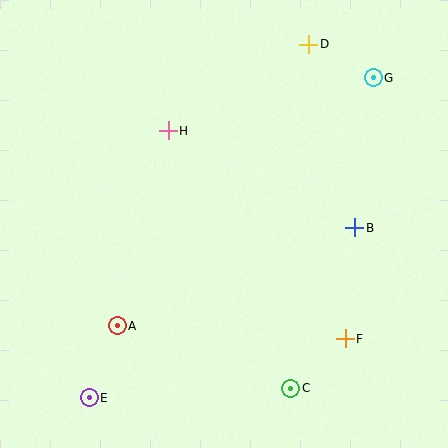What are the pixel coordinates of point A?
Point A is at (117, 326).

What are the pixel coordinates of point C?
Point C is at (291, 388).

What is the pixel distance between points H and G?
The distance between H and G is 212 pixels.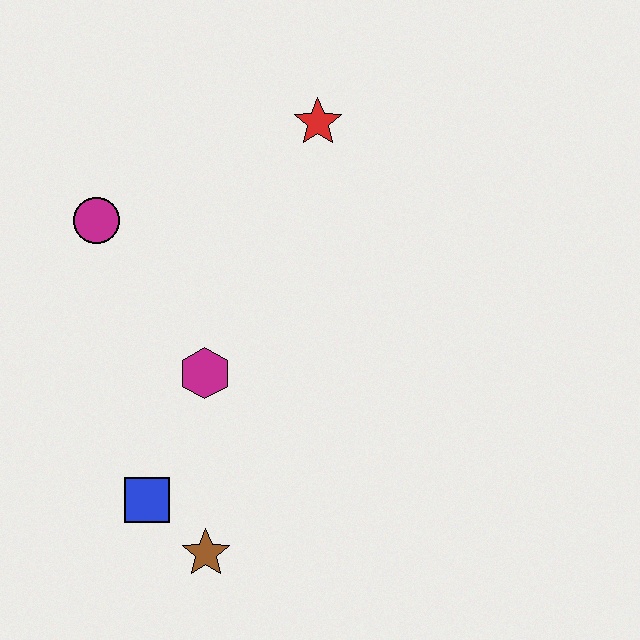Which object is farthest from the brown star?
The red star is farthest from the brown star.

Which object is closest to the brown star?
The blue square is closest to the brown star.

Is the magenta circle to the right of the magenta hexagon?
No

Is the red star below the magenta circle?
No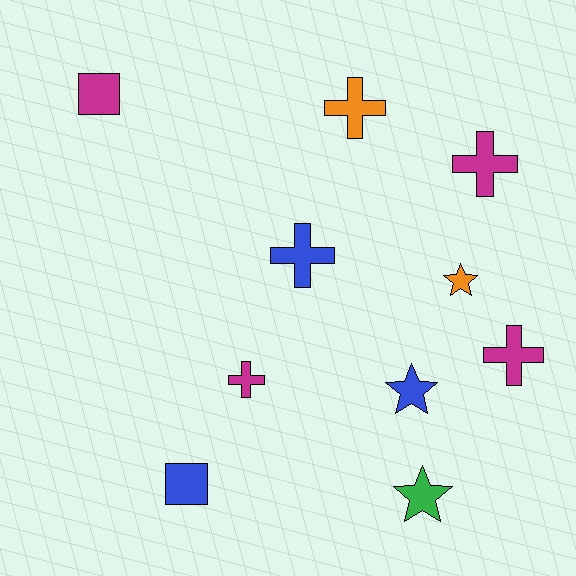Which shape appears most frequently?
Cross, with 5 objects.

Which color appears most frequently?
Magenta, with 4 objects.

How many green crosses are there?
There are no green crosses.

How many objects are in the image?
There are 10 objects.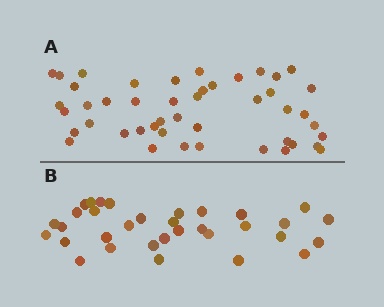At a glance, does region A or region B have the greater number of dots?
Region A (the top region) has more dots.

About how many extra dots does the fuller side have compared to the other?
Region A has approximately 15 more dots than region B.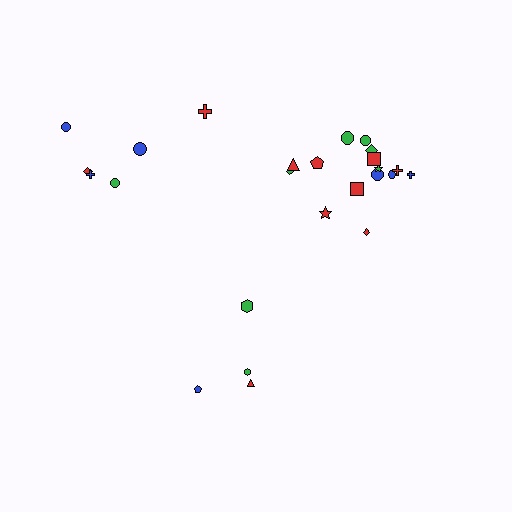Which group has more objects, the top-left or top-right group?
The top-right group.